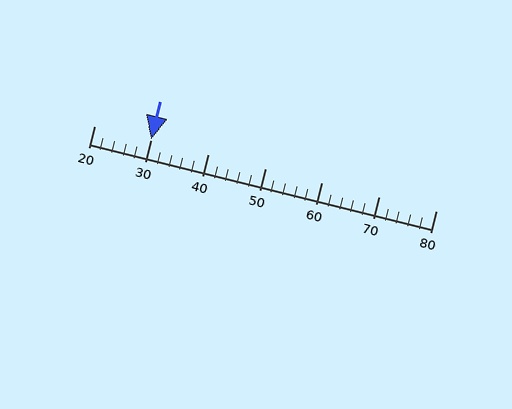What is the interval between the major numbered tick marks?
The major tick marks are spaced 10 units apart.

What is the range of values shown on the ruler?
The ruler shows values from 20 to 80.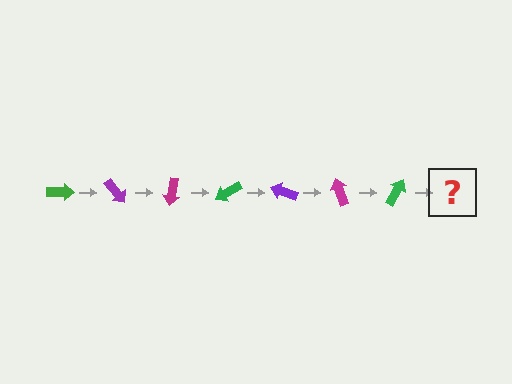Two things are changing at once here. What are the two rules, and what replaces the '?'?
The two rules are that it rotates 50 degrees each step and the color cycles through green, purple, and magenta. The '?' should be a purple arrow, rotated 350 degrees from the start.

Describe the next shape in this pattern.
It should be a purple arrow, rotated 350 degrees from the start.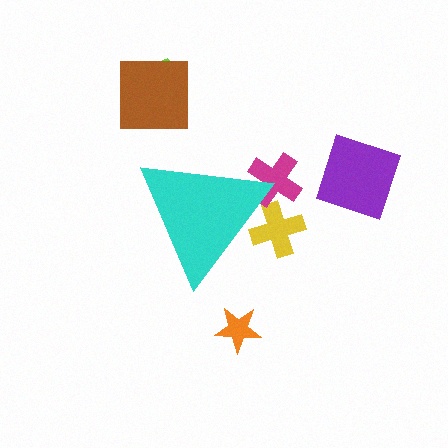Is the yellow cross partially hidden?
Yes, the yellow cross is partially hidden behind the cyan triangle.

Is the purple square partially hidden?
No, the purple square is fully visible.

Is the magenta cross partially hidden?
Yes, the magenta cross is partially hidden behind the cyan triangle.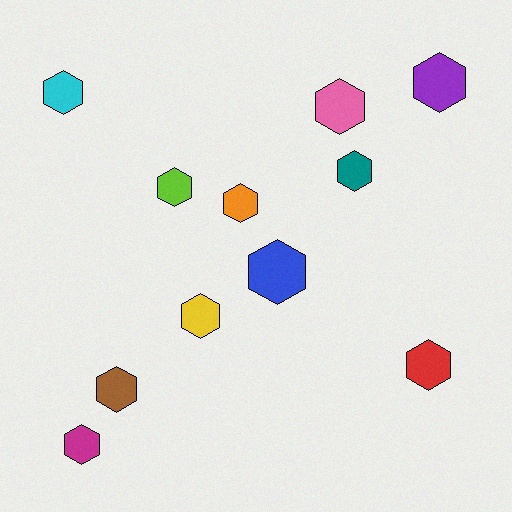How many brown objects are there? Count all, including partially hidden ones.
There is 1 brown object.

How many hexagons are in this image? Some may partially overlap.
There are 11 hexagons.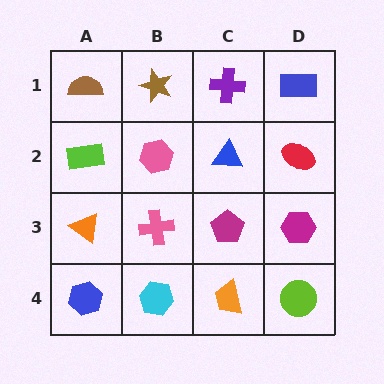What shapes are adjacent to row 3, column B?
A pink hexagon (row 2, column B), a cyan hexagon (row 4, column B), an orange triangle (row 3, column A), a magenta pentagon (row 3, column C).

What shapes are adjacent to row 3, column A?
A lime rectangle (row 2, column A), a blue hexagon (row 4, column A), a pink cross (row 3, column B).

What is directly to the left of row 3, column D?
A magenta pentagon.